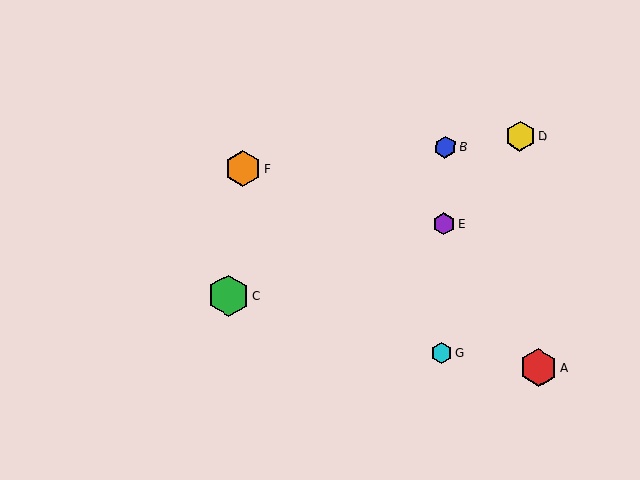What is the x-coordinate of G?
Object G is at x≈442.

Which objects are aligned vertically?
Objects B, E, G are aligned vertically.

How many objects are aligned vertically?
3 objects (B, E, G) are aligned vertically.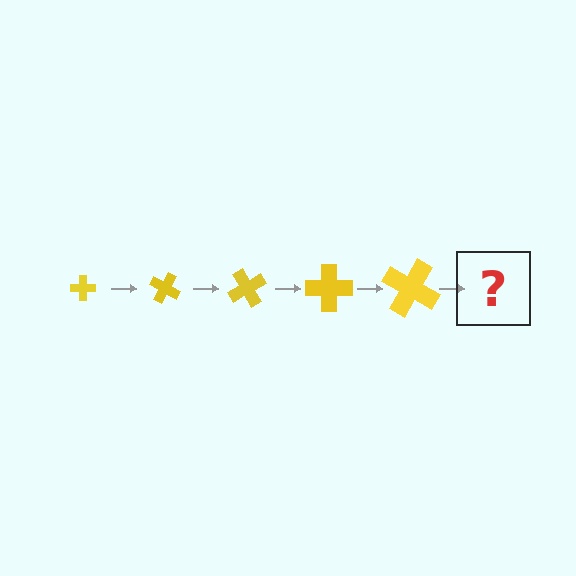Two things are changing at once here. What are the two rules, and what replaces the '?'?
The two rules are that the cross grows larger each step and it rotates 30 degrees each step. The '?' should be a cross, larger than the previous one and rotated 150 degrees from the start.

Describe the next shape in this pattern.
It should be a cross, larger than the previous one and rotated 150 degrees from the start.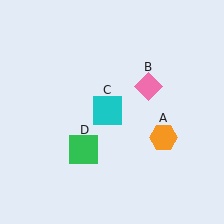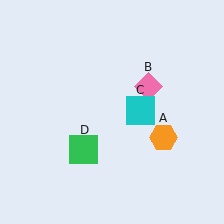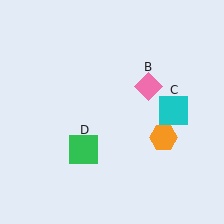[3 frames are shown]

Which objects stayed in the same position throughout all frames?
Orange hexagon (object A) and pink diamond (object B) and green square (object D) remained stationary.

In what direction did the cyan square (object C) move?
The cyan square (object C) moved right.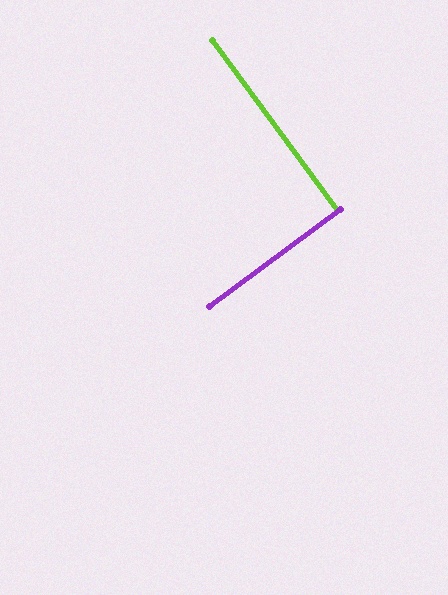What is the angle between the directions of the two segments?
Approximately 90 degrees.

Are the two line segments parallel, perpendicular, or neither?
Perpendicular — they meet at approximately 90°.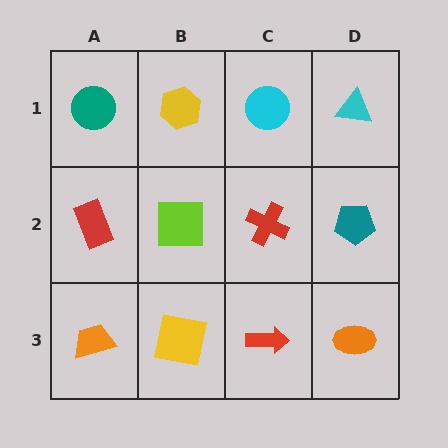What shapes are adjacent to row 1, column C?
A red cross (row 2, column C), a yellow hexagon (row 1, column B), a cyan triangle (row 1, column D).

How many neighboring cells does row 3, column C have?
3.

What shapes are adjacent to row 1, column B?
A lime square (row 2, column B), a teal circle (row 1, column A), a cyan circle (row 1, column C).